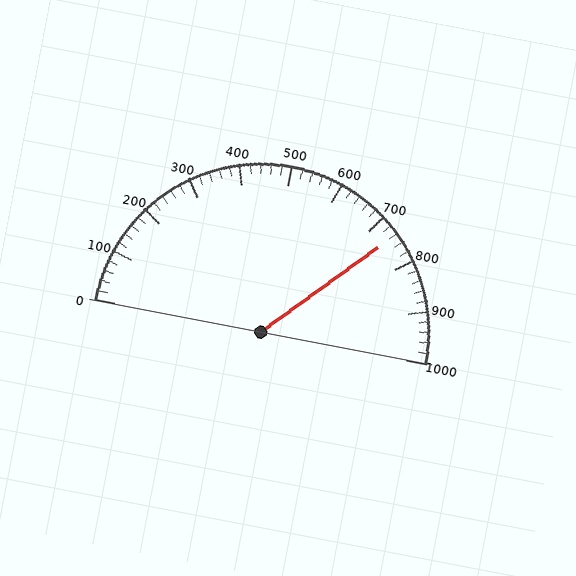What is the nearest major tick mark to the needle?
The nearest major tick mark is 700.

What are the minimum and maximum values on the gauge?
The gauge ranges from 0 to 1000.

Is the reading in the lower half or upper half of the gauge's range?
The reading is in the upper half of the range (0 to 1000).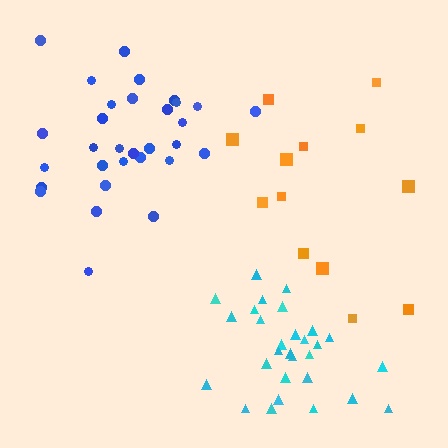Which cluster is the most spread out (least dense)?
Orange.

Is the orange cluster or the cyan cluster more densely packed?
Cyan.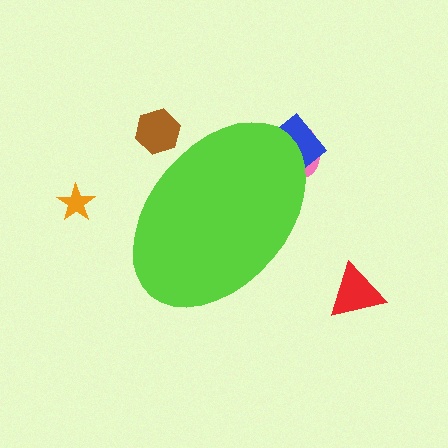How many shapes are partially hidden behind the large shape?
3 shapes are partially hidden.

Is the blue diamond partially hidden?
Yes, the blue diamond is partially hidden behind the lime ellipse.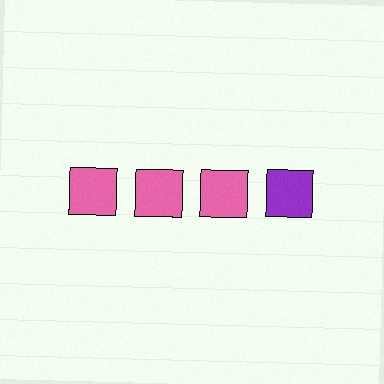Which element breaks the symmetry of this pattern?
The purple square in the top row, second from right column breaks the symmetry. All other shapes are pink squares.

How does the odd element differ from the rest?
It has a different color: purple instead of pink.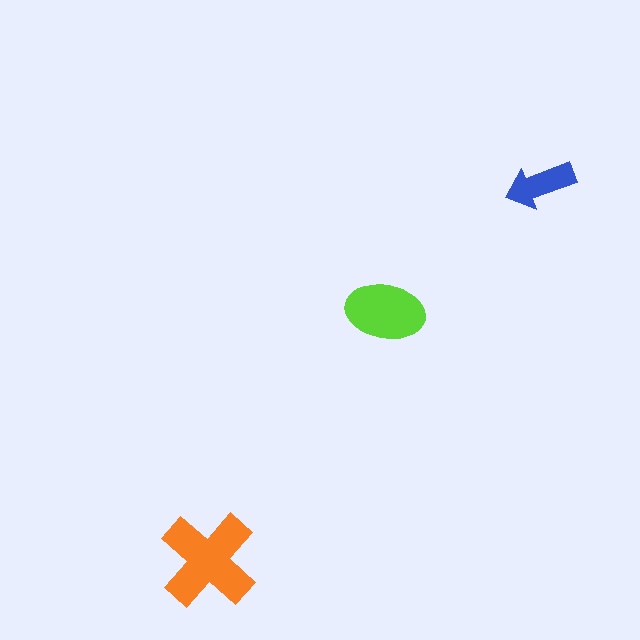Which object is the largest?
The orange cross.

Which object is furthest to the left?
The orange cross is leftmost.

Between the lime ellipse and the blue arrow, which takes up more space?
The lime ellipse.